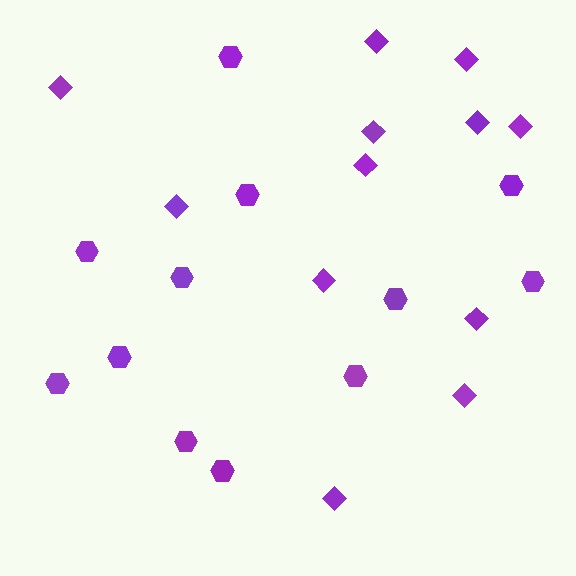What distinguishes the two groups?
There are 2 groups: one group of hexagons (12) and one group of diamonds (12).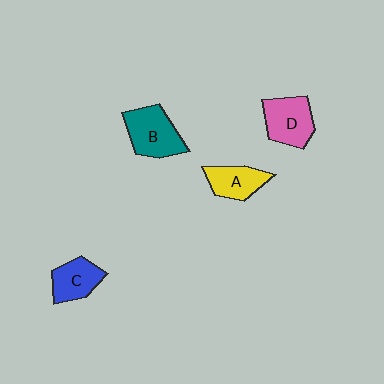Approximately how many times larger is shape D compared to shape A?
Approximately 1.3 times.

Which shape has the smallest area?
Shape A (yellow).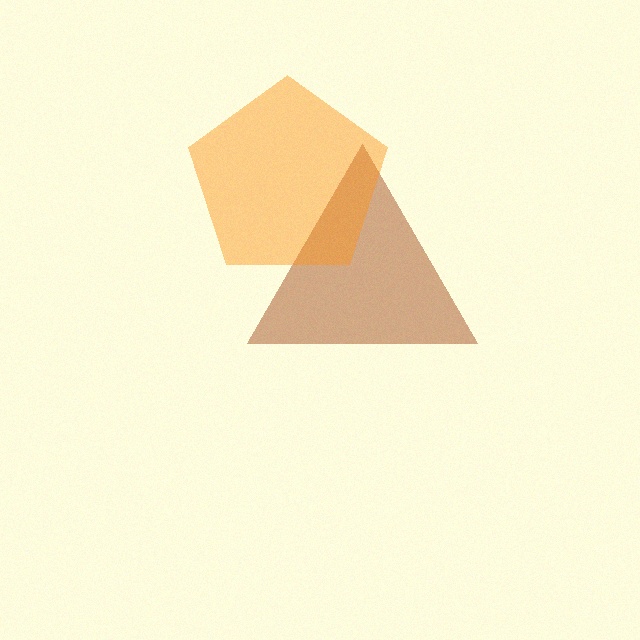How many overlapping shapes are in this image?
There are 2 overlapping shapes in the image.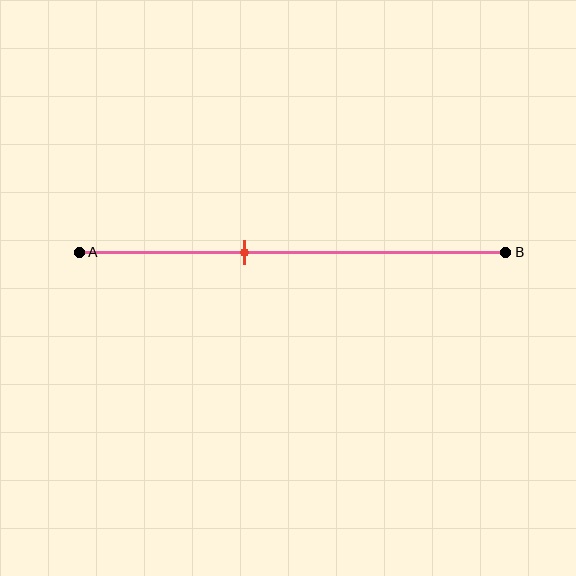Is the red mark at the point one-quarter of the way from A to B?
No, the mark is at about 40% from A, not at the 25% one-quarter point.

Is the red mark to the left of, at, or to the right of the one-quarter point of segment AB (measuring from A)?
The red mark is to the right of the one-quarter point of segment AB.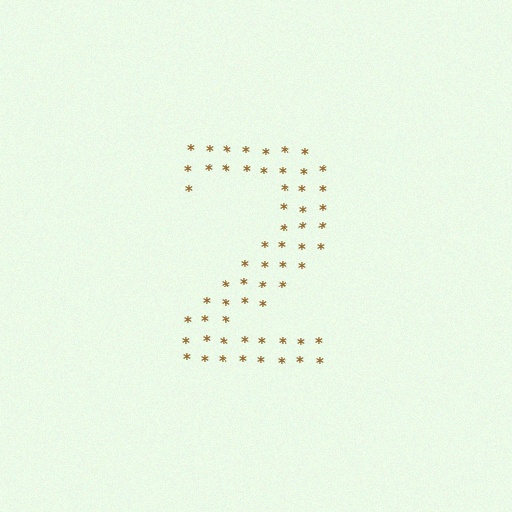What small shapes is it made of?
It is made of small asterisks.